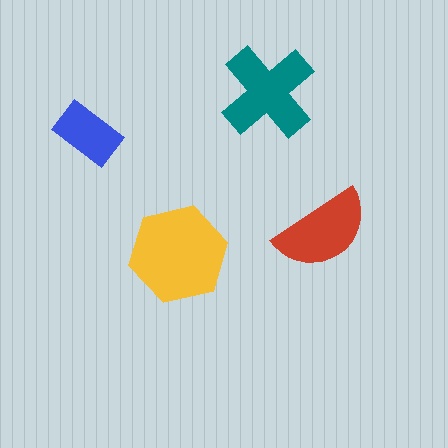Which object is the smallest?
The blue rectangle.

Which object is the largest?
The yellow hexagon.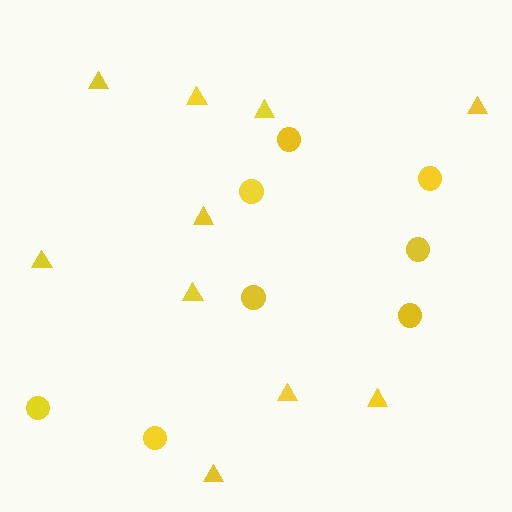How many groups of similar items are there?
There are 2 groups: one group of triangles (10) and one group of circles (8).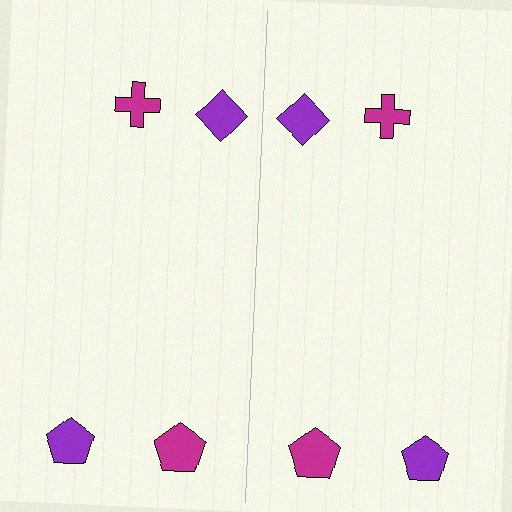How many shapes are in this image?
There are 8 shapes in this image.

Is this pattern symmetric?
Yes, this pattern has bilateral (reflection) symmetry.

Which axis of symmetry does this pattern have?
The pattern has a vertical axis of symmetry running through the center of the image.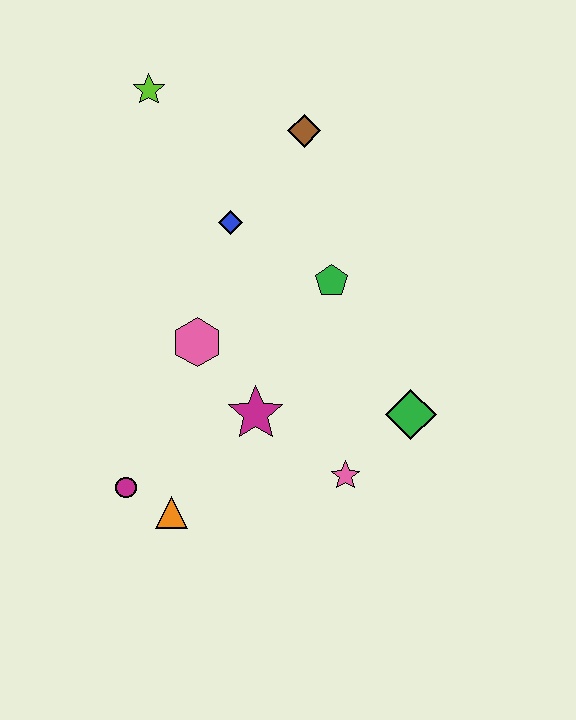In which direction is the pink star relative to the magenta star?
The pink star is to the right of the magenta star.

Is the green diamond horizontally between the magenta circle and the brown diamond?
No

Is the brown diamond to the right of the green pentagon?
No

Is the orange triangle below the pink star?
Yes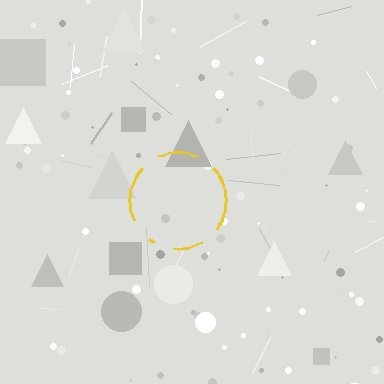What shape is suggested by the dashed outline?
The dashed outline suggests a circle.